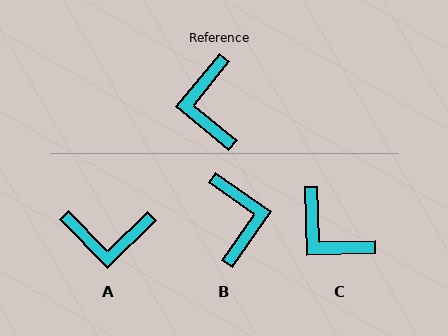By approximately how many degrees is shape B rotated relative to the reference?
Approximately 176 degrees clockwise.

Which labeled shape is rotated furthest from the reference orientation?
B, about 176 degrees away.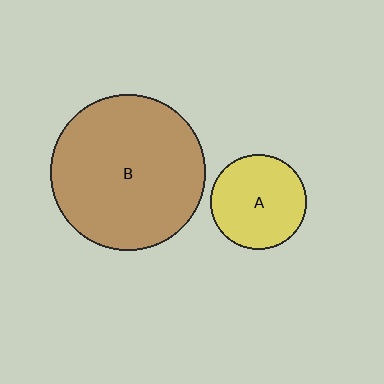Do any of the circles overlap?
No, none of the circles overlap.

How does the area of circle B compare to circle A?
Approximately 2.7 times.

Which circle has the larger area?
Circle B (brown).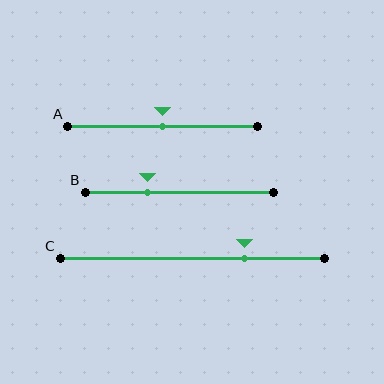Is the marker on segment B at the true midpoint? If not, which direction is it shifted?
No, the marker on segment B is shifted to the left by about 17% of the segment length.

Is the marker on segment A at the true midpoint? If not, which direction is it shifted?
Yes, the marker on segment A is at the true midpoint.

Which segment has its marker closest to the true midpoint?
Segment A has its marker closest to the true midpoint.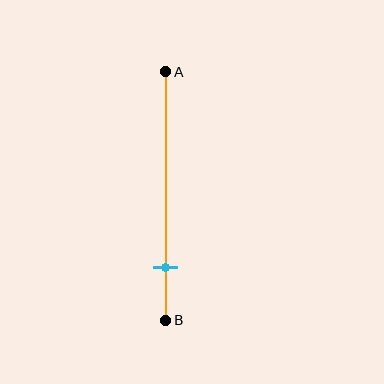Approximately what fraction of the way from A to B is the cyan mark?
The cyan mark is approximately 80% of the way from A to B.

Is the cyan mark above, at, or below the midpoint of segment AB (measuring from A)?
The cyan mark is below the midpoint of segment AB.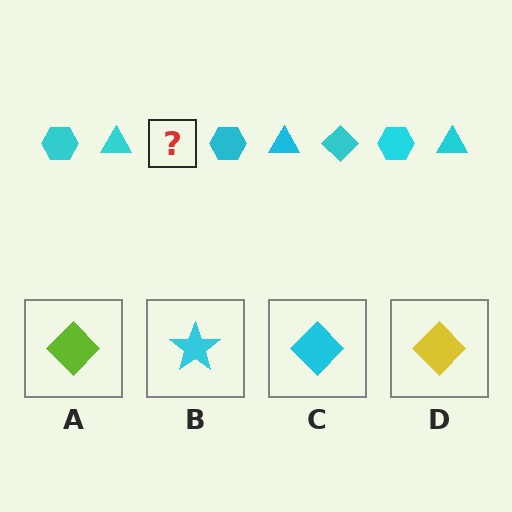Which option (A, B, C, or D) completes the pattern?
C.